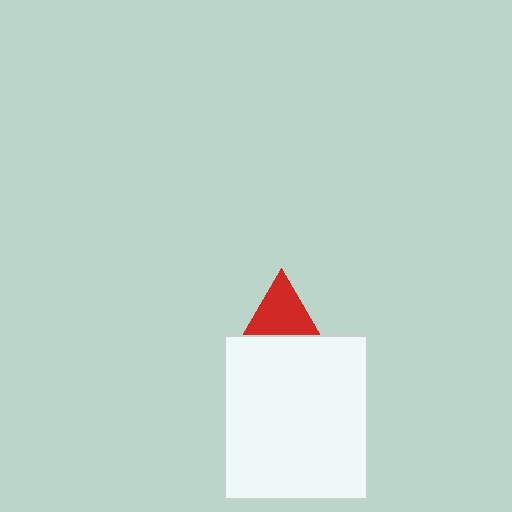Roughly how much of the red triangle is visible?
About half of it is visible (roughly 60%).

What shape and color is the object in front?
The object in front is a white rectangle.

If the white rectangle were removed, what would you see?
You would see the complete red triangle.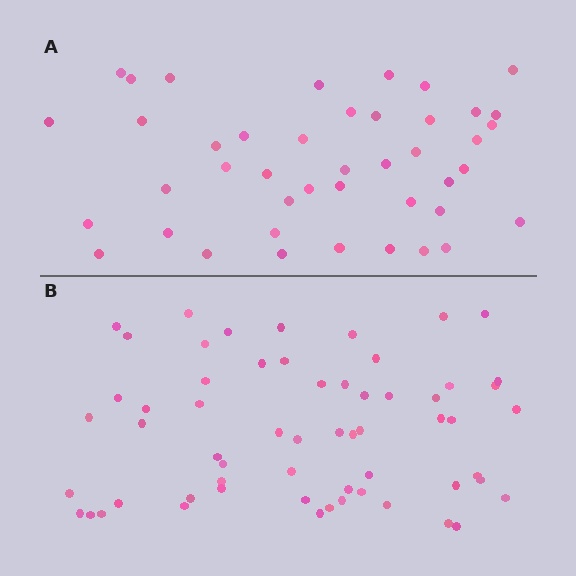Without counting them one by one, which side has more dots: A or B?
Region B (the bottom region) has more dots.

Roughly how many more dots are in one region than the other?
Region B has approximately 15 more dots than region A.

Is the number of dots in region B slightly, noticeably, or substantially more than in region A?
Region B has noticeably more, but not dramatically so. The ratio is roughly 1.4 to 1.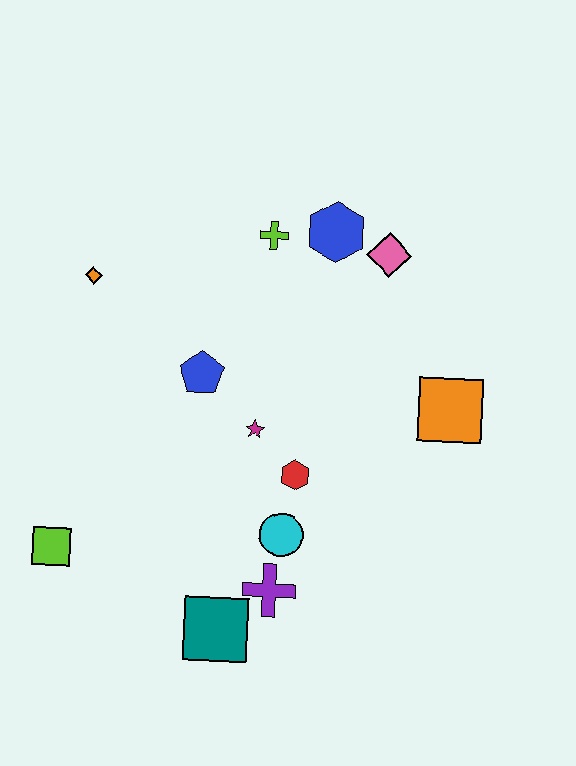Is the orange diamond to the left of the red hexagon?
Yes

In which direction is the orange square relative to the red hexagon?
The orange square is to the right of the red hexagon.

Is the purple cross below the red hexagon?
Yes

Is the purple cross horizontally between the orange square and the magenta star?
Yes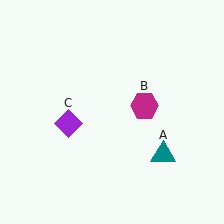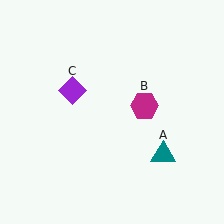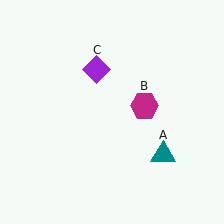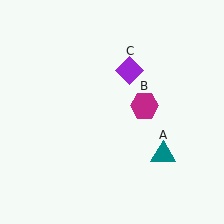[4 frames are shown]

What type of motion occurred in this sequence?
The purple diamond (object C) rotated clockwise around the center of the scene.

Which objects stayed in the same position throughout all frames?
Teal triangle (object A) and magenta hexagon (object B) remained stationary.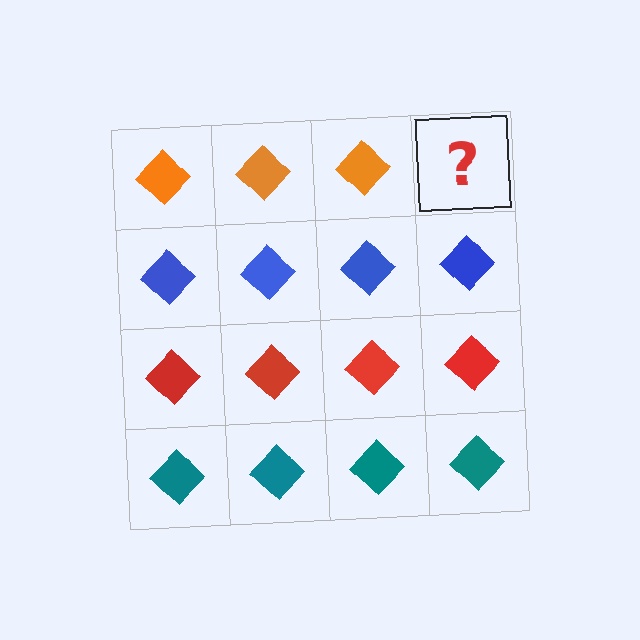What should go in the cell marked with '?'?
The missing cell should contain an orange diamond.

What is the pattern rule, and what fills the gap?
The rule is that each row has a consistent color. The gap should be filled with an orange diamond.